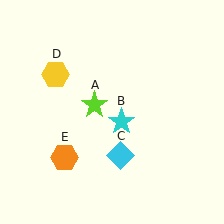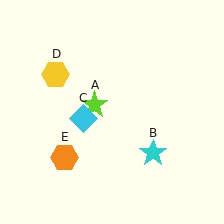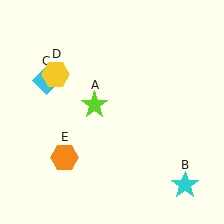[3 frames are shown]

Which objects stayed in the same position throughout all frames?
Lime star (object A) and yellow hexagon (object D) and orange hexagon (object E) remained stationary.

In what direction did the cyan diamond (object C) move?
The cyan diamond (object C) moved up and to the left.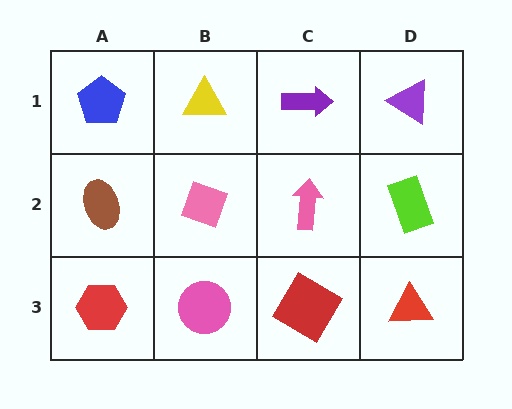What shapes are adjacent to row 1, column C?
A pink arrow (row 2, column C), a yellow triangle (row 1, column B), a purple triangle (row 1, column D).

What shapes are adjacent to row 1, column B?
A pink diamond (row 2, column B), a blue pentagon (row 1, column A), a purple arrow (row 1, column C).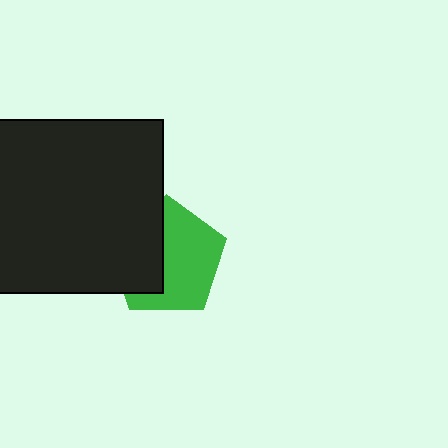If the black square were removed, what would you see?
You would see the complete green pentagon.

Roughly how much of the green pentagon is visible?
About half of it is visible (roughly 60%).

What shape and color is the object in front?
The object in front is a black square.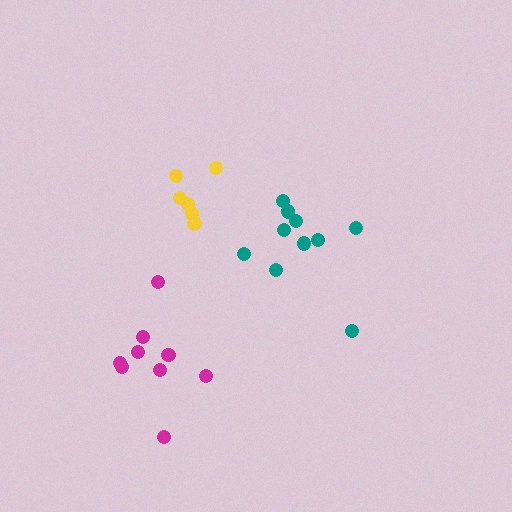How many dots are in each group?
Group 1: 10 dots, Group 2: 6 dots, Group 3: 9 dots (25 total).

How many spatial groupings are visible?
There are 3 spatial groupings.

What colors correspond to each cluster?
The clusters are colored: teal, yellow, magenta.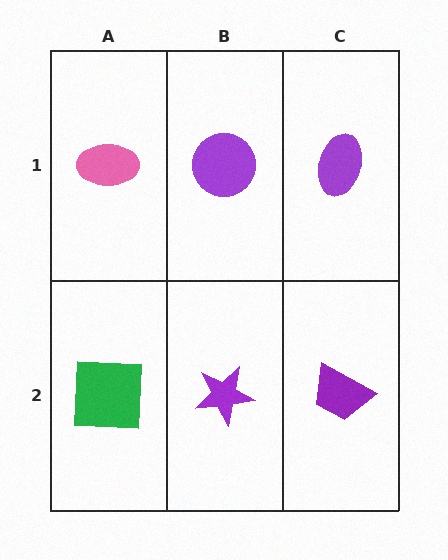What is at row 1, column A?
A pink ellipse.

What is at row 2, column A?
A green square.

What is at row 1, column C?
A purple ellipse.